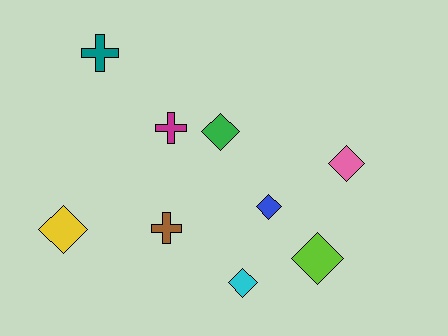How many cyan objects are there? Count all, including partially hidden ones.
There is 1 cyan object.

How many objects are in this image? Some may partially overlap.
There are 9 objects.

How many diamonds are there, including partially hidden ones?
There are 6 diamonds.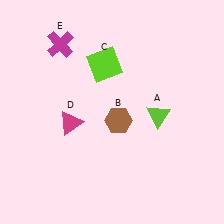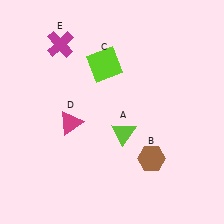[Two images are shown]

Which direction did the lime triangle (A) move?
The lime triangle (A) moved left.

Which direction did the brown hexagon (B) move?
The brown hexagon (B) moved down.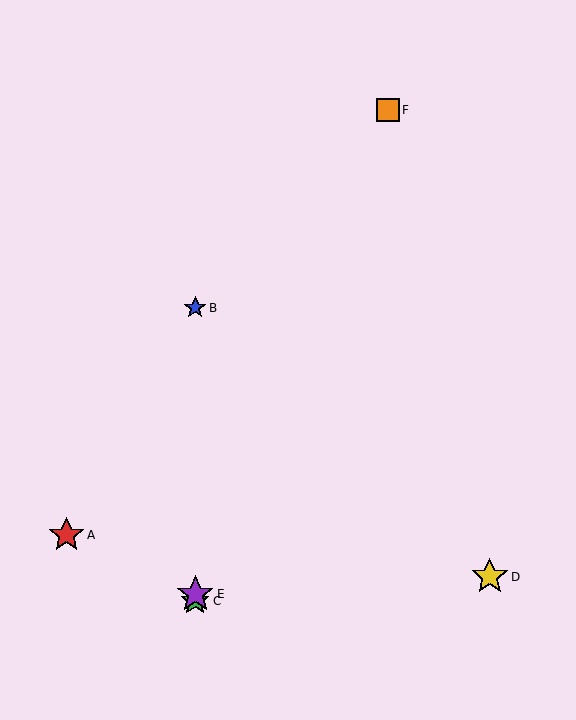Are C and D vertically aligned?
No, C is at x≈195 and D is at x≈490.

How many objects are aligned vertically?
3 objects (B, C, E) are aligned vertically.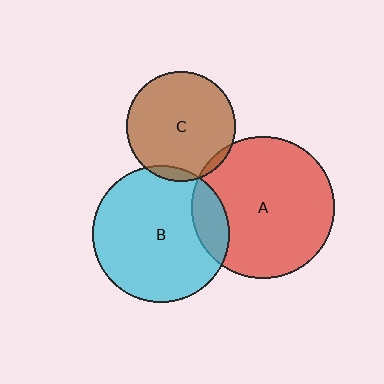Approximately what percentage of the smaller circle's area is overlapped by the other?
Approximately 15%.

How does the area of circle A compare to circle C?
Approximately 1.7 times.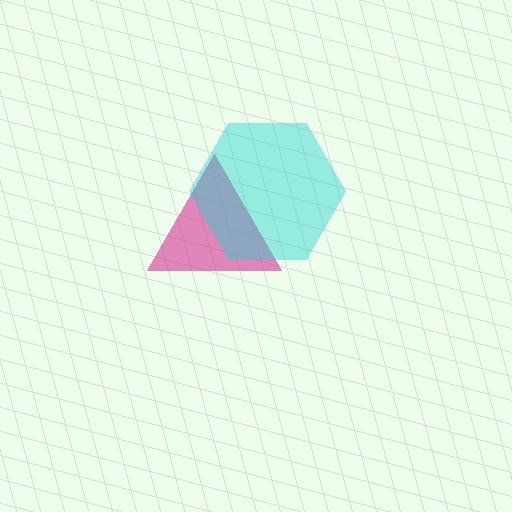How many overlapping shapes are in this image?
There are 2 overlapping shapes in the image.